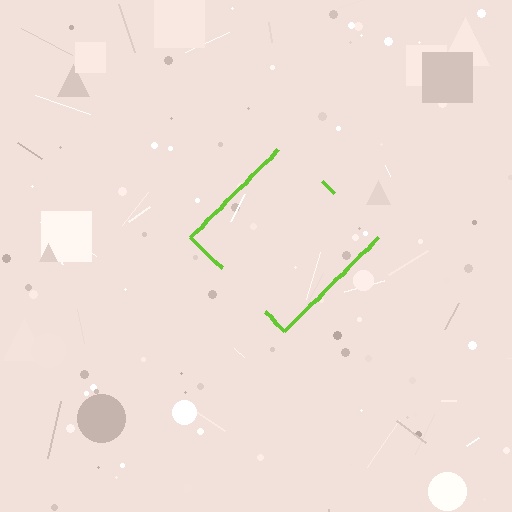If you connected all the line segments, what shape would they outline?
They would outline a diamond.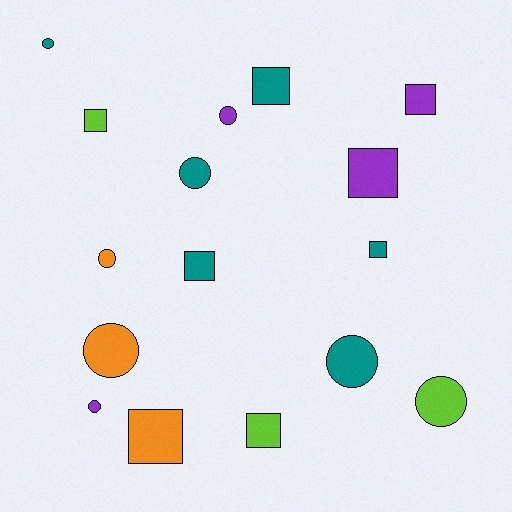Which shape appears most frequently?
Square, with 8 objects.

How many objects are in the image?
There are 16 objects.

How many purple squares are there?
There are 2 purple squares.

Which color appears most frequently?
Teal, with 6 objects.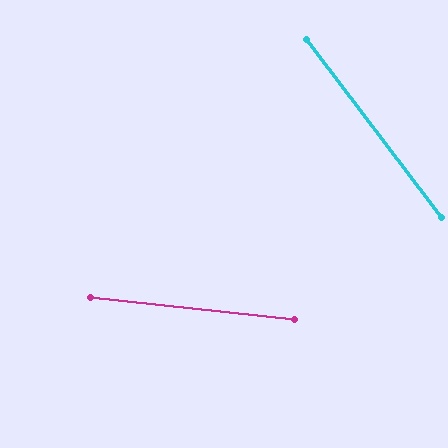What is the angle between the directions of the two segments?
Approximately 47 degrees.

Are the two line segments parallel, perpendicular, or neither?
Neither parallel nor perpendicular — they differ by about 47°.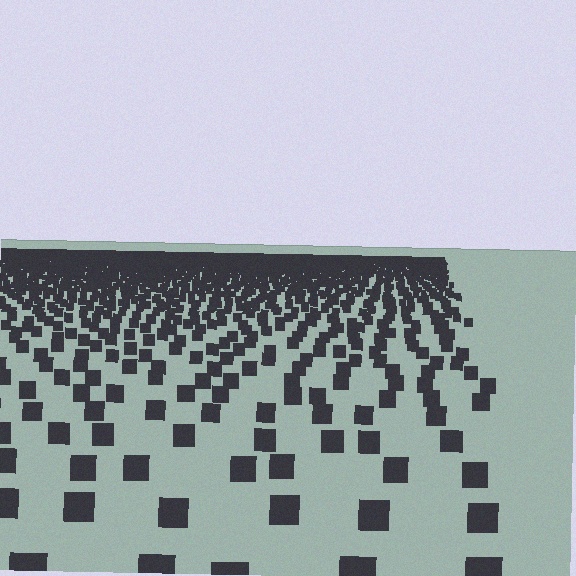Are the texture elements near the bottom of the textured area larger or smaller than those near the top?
Larger. Near the bottom, elements are closer to the viewer and appear at a bigger on-screen size.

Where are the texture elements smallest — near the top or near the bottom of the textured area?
Near the top.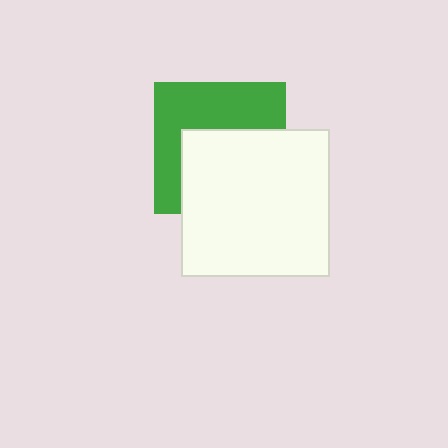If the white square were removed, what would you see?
You would see the complete green square.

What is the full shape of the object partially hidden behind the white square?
The partially hidden object is a green square.